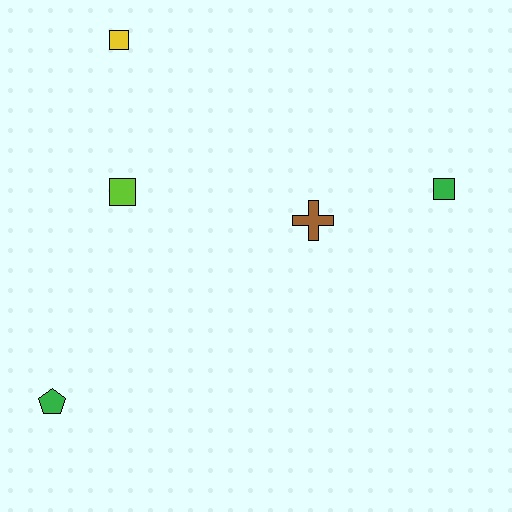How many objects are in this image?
There are 5 objects.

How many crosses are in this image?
There is 1 cross.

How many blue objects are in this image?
There are no blue objects.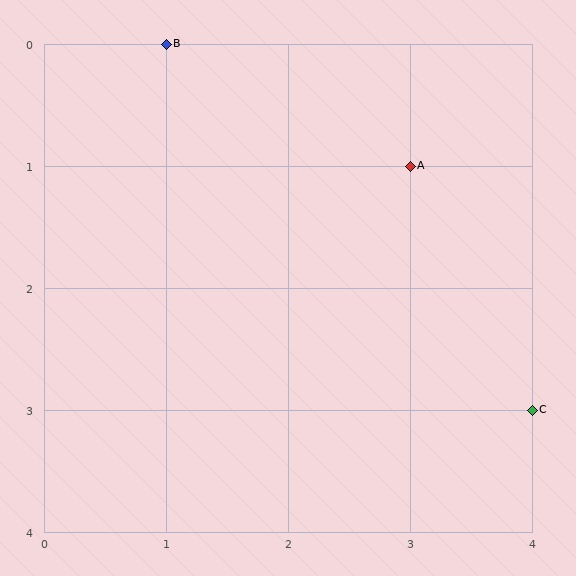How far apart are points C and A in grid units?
Points C and A are 1 column and 2 rows apart (about 2.2 grid units diagonally).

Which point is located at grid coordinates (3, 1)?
Point A is at (3, 1).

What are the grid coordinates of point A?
Point A is at grid coordinates (3, 1).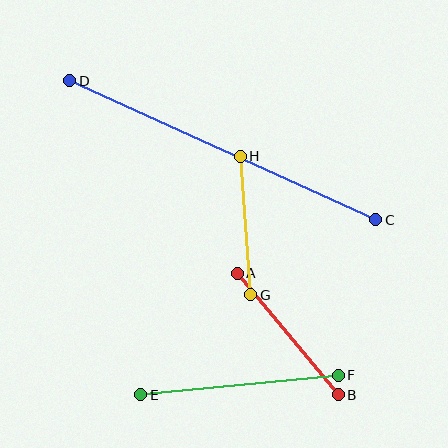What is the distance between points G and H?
The distance is approximately 139 pixels.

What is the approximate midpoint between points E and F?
The midpoint is at approximately (239, 385) pixels.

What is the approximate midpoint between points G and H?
The midpoint is at approximately (246, 226) pixels.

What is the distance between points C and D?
The distance is approximately 336 pixels.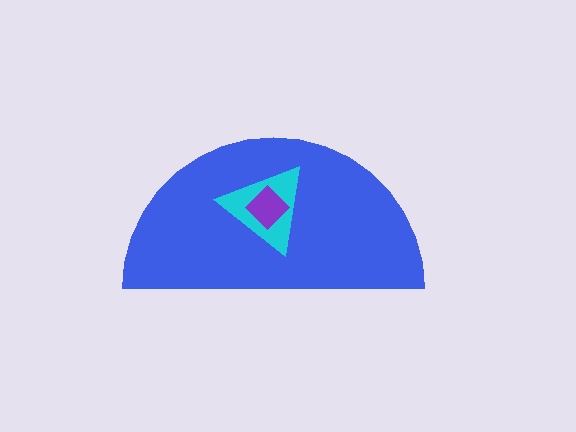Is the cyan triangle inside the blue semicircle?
Yes.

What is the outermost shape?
The blue semicircle.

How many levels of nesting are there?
3.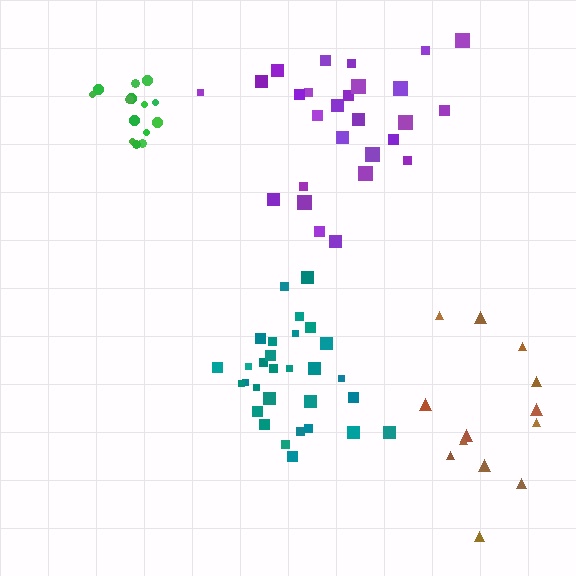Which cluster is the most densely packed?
Green.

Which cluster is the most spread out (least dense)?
Brown.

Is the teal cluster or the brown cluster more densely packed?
Teal.